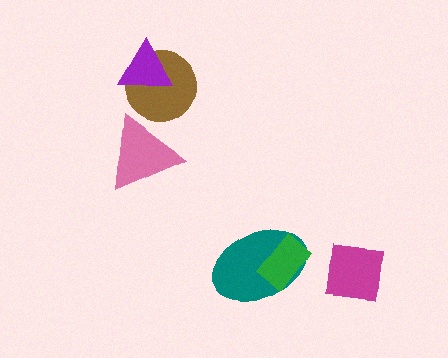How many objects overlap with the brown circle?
2 objects overlap with the brown circle.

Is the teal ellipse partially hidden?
Yes, it is partially covered by another shape.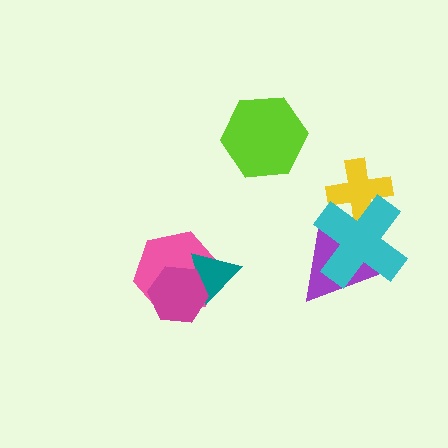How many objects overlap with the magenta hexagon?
2 objects overlap with the magenta hexagon.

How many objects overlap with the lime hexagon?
0 objects overlap with the lime hexagon.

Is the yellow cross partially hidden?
Yes, it is partially covered by another shape.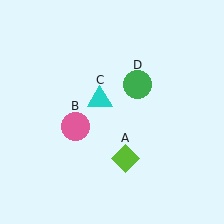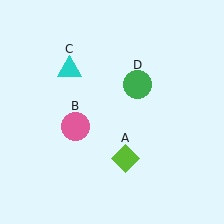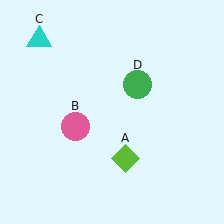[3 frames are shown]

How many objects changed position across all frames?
1 object changed position: cyan triangle (object C).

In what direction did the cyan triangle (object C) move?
The cyan triangle (object C) moved up and to the left.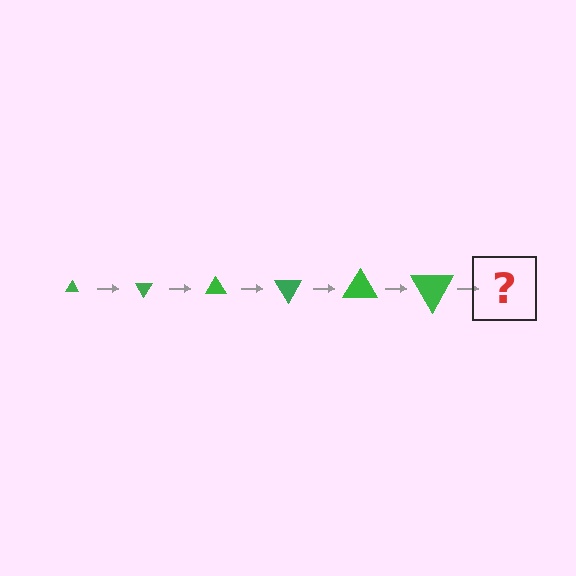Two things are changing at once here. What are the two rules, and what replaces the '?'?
The two rules are that the triangle grows larger each step and it rotates 60 degrees each step. The '?' should be a triangle, larger than the previous one and rotated 360 degrees from the start.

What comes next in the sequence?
The next element should be a triangle, larger than the previous one and rotated 360 degrees from the start.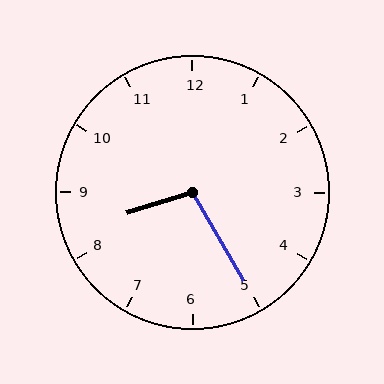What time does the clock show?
8:25.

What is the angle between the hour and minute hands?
Approximately 102 degrees.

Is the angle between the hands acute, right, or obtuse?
It is obtuse.